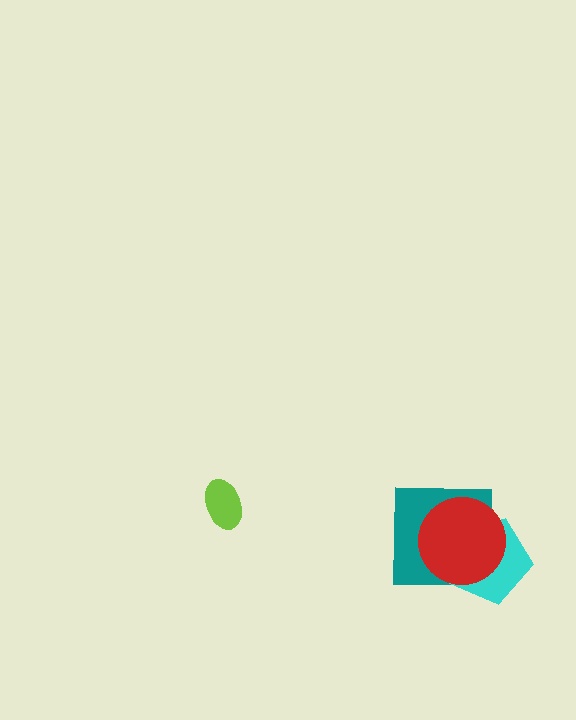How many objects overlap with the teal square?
2 objects overlap with the teal square.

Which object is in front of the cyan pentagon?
The red circle is in front of the cyan pentagon.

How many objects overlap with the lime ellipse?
0 objects overlap with the lime ellipse.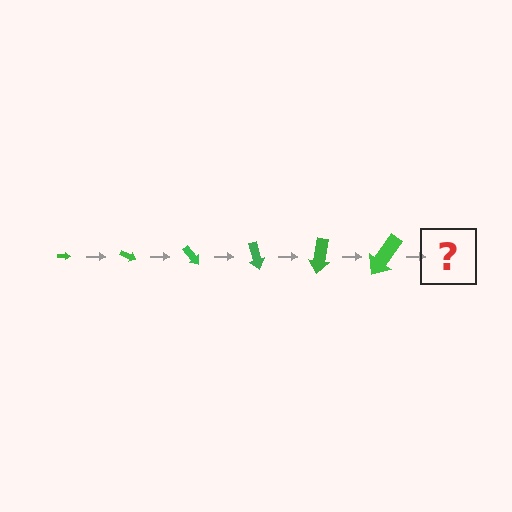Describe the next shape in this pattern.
It should be an arrow, larger than the previous one and rotated 150 degrees from the start.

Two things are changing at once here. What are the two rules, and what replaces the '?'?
The two rules are that the arrow grows larger each step and it rotates 25 degrees each step. The '?' should be an arrow, larger than the previous one and rotated 150 degrees from the start.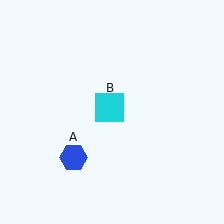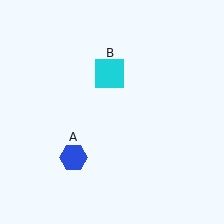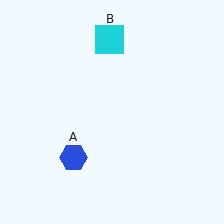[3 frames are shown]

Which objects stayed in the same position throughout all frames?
Blue hexagon (object A) remained stationary.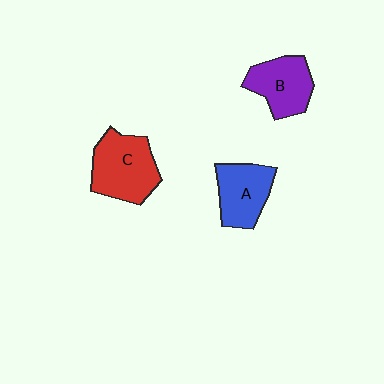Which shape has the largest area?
Shape C (red).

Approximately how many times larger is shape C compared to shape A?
Approximately 1.3 times.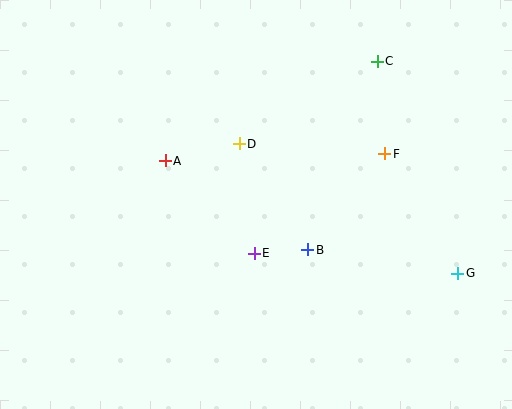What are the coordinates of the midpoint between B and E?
The midpoint between B and E is at (281, 252).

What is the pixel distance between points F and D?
The distance between F and D is 146 pixels.